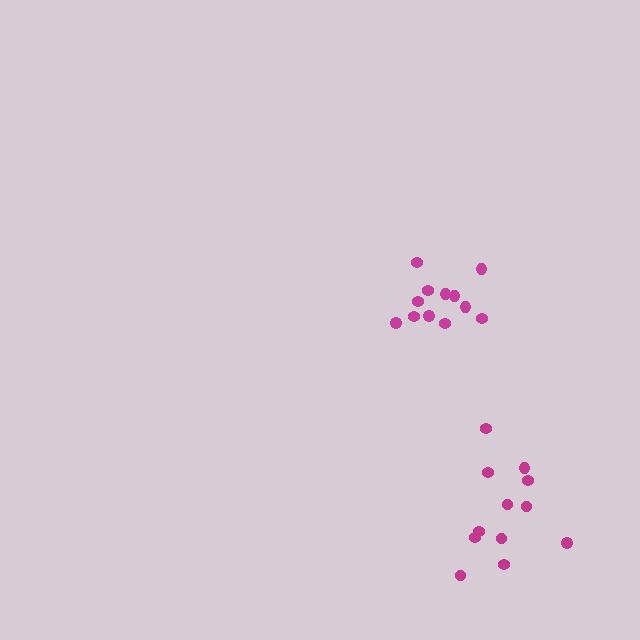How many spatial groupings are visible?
There are 2 spatial groupings.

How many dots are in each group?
Group 1: 12 dots, Group 2: 12 dots (24 total).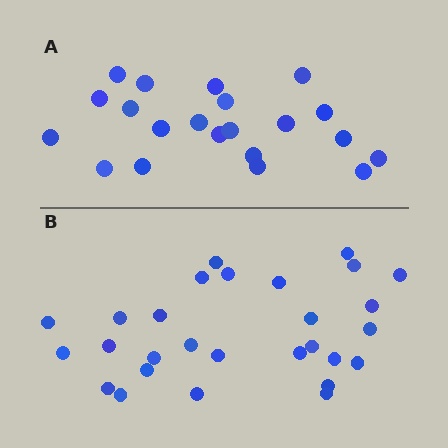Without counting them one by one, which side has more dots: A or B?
Region B (the bottom region) has more dots.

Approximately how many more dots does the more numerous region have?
Region B has roughly 8 or so more dots than region A.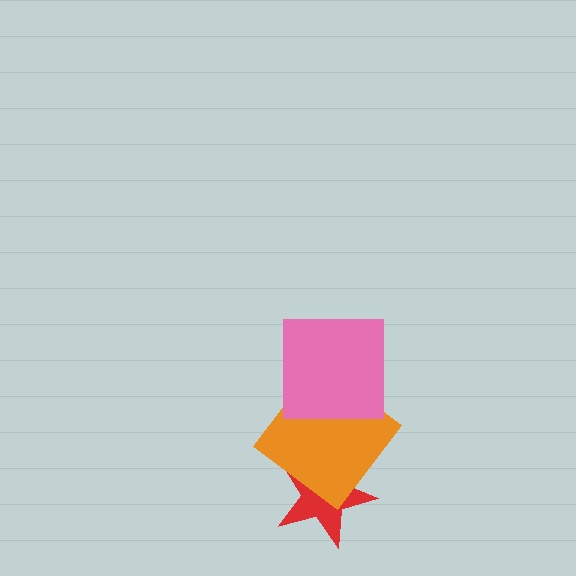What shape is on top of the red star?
The orange diamond is on top of the red star.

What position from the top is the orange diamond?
The orange diamond is 2nd from the top.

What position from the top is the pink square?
The pink square is 1st from the top.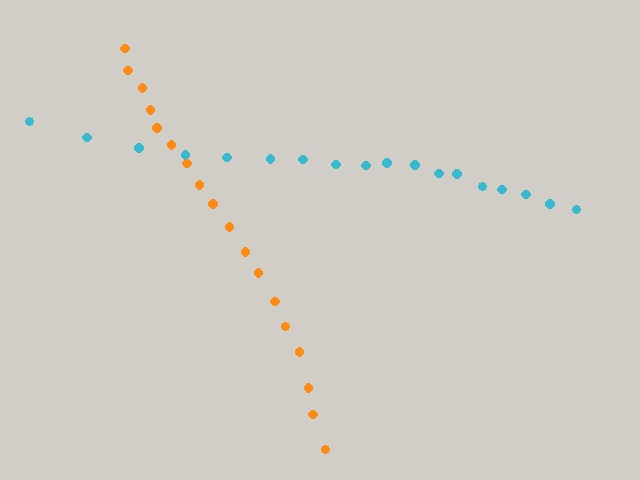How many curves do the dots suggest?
There are 2 distinct paths.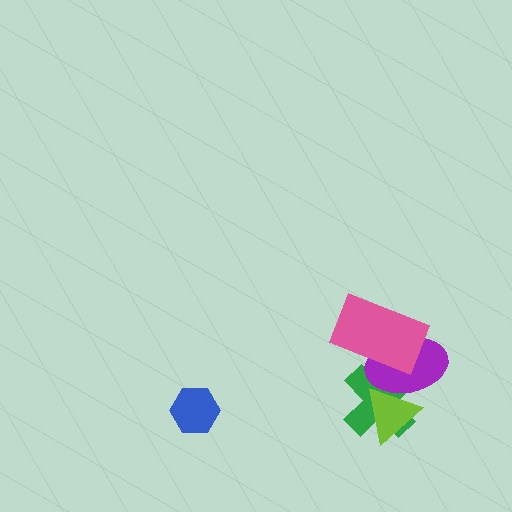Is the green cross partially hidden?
Yes, it is partially covered by another shape.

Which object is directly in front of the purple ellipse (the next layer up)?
The lime triangle is directly in front of the purple ellipse.